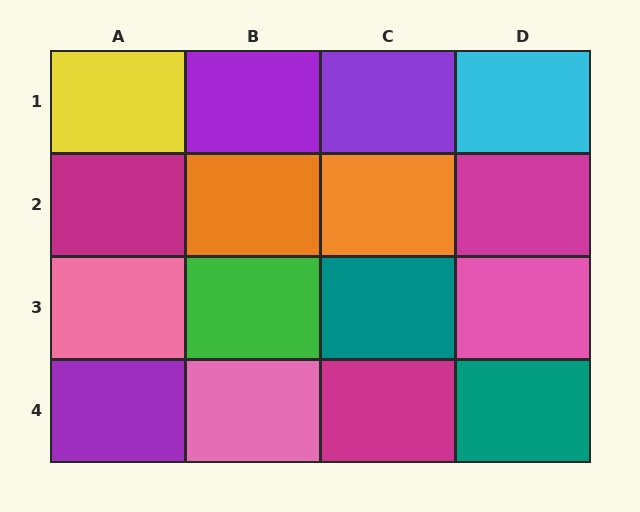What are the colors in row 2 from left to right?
Magenta, orange, orange, magenta.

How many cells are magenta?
3 cells are magenta.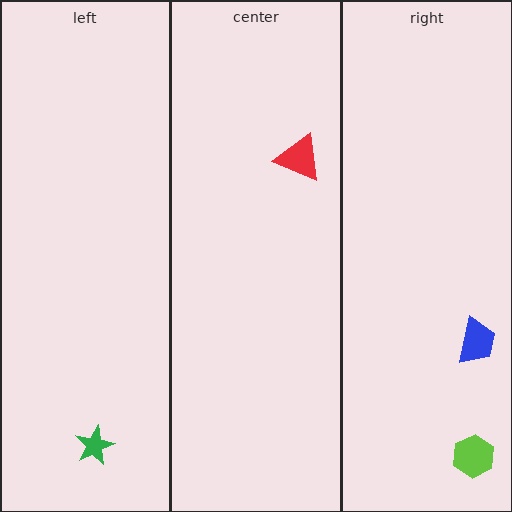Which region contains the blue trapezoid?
The right region.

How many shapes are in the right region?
2.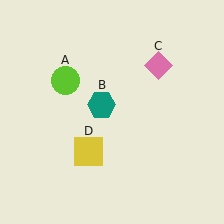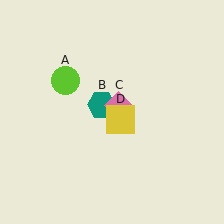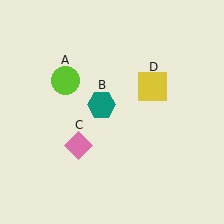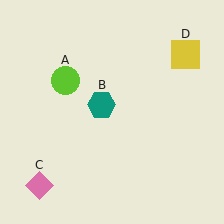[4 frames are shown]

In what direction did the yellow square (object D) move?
The yellow square (object D) moved up and to the right.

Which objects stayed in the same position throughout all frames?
Lime circle (object A) and teal hexagon (object B) remained stationary.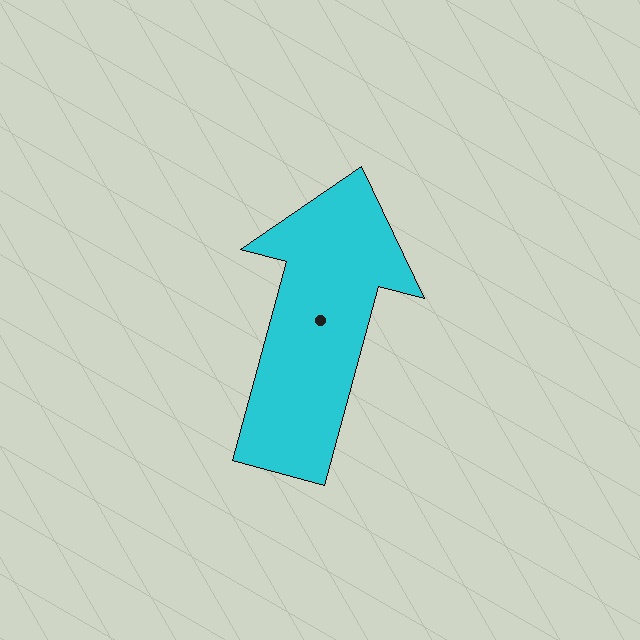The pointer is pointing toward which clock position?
Roughly 1 o'clock.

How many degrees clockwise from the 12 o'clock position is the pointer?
Approximately 15 degrees.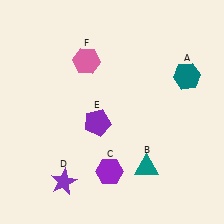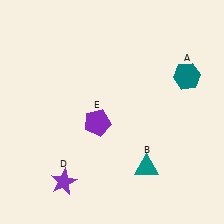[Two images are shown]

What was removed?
The pink hexagon (F), the purple hexagon (C) were removed in Image 2.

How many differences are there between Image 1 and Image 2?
There are 2 differences between the two images.